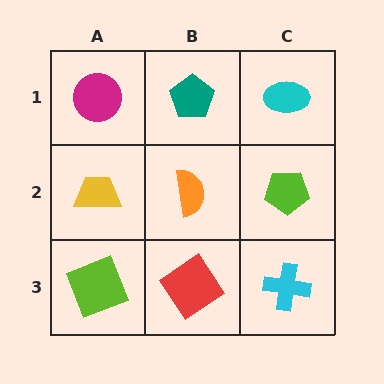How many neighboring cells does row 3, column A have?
2.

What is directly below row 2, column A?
A lime square.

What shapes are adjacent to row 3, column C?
A lime pentagon (row 2, column C), a red diamond (row 3, column B).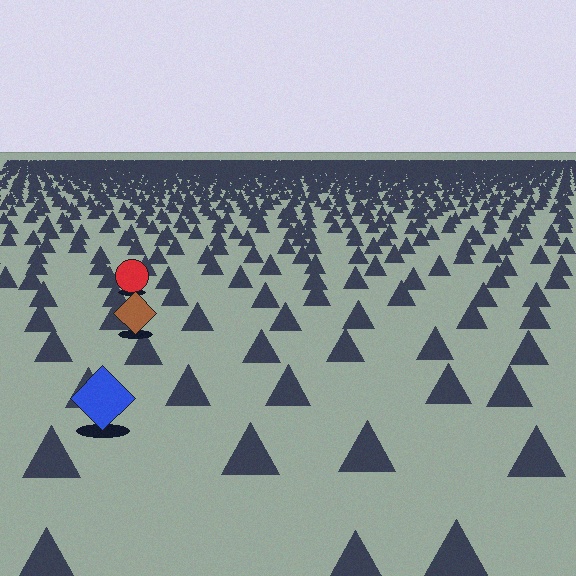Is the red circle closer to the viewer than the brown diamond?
No. The brown diamond is closer — you can tell from the texture gradient: the ground texture is coarser near it.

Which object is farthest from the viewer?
The red circle is farthest from the viewer. It appears smaller and the ground texture around it is denser.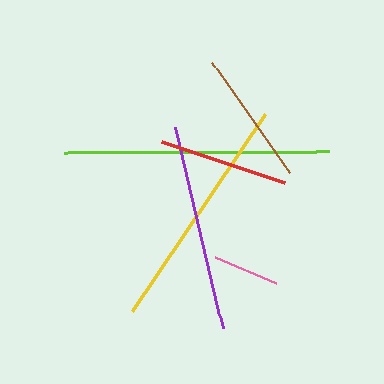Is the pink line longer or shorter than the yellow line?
The yellow line is longer than the pink line.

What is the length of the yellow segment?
The yellow segment is approximately 237 pixels long.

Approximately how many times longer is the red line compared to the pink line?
The red line is approximately 1.9 times the length of the pink line.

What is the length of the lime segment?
The lime segment is approximately 266 pixels long.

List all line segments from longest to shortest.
From longest to shortest: lime, yellow, purple, brown, red, pink.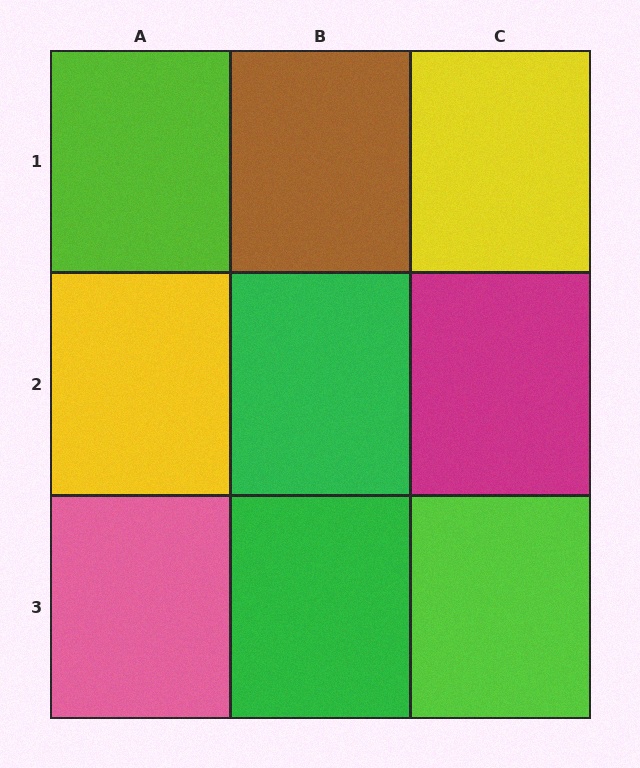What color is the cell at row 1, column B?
Brown.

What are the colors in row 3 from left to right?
Pink, green, lime.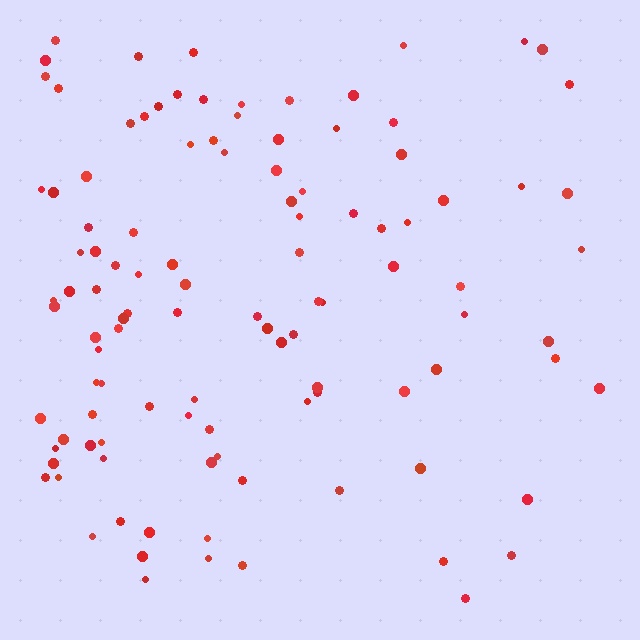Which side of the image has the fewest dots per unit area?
The right.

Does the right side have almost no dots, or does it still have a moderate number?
Still a moderate number, just noticeably fewer than the left.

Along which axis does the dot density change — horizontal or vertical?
Horizontal.